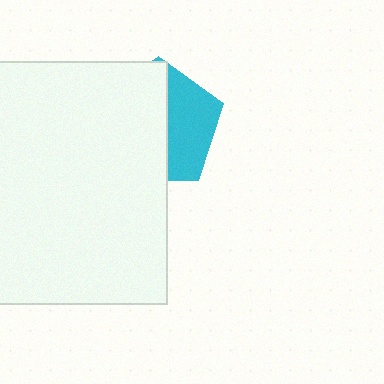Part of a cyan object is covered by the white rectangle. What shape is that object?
It is a pentagon.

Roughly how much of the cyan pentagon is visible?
A small part of it is visible (roughly 41%).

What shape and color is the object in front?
The object in front is a white rectangle.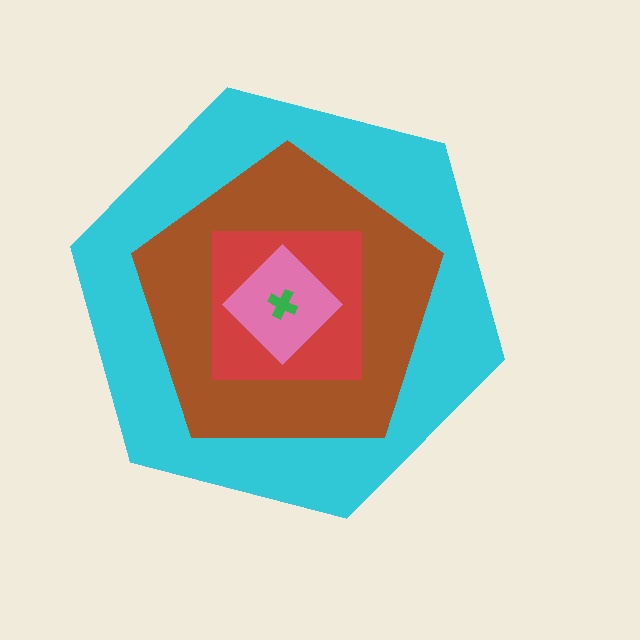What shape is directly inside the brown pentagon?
The red square.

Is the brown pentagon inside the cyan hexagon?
Yes.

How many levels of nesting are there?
5.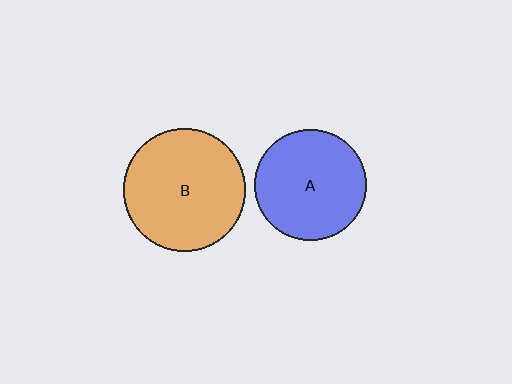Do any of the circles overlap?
No, none of the circles overlap.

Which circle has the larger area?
Circle B (orange).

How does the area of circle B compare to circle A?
Approximately 1.2 times.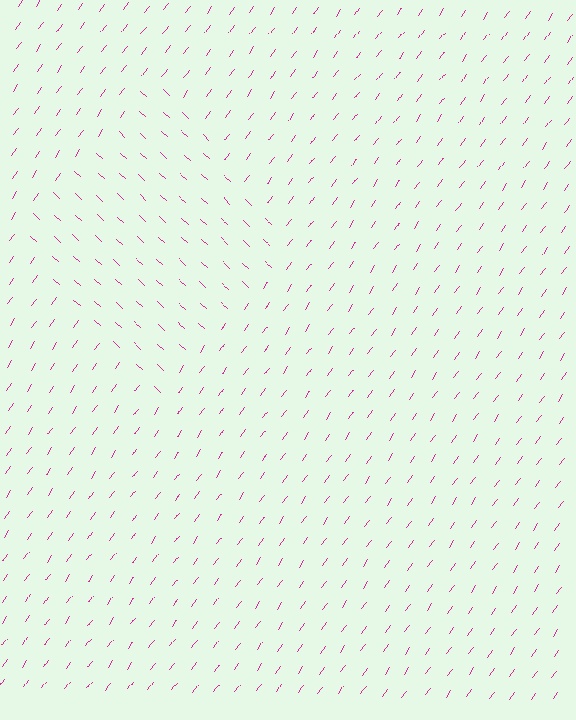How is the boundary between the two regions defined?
The boundary is defined purely by a change in line orientation (approximately 83 degrees difference). All lines are the same color and thickness.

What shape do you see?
I see a diamond.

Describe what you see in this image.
The image is filled with small magenta line segments. A diamond region in the image has lines oriented differently from the surrounding lines, creating a visible texture boundary.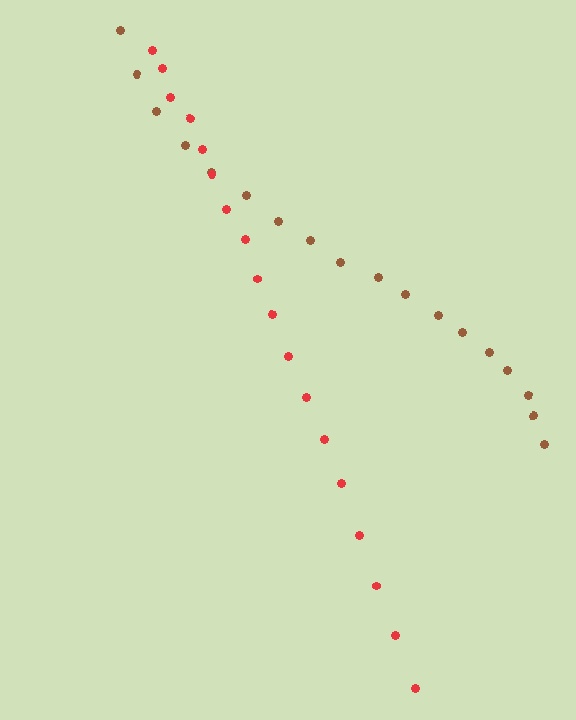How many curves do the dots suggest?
There are 2 distinct paths.